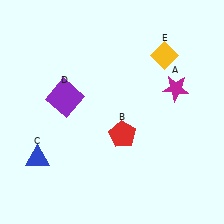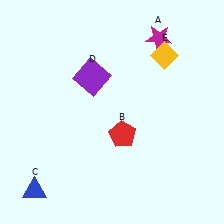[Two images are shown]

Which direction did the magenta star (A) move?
The magenta star (A) moved up.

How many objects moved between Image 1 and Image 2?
3 objects moved between the two images.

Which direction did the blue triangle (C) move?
The blue triangle (C) moved down.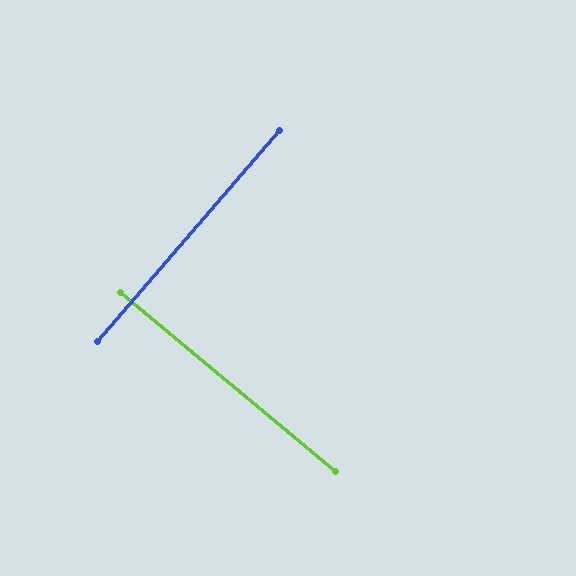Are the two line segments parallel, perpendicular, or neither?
Perpendicular — they meet at approximately 89°.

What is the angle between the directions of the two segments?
Approximately 89 degrees.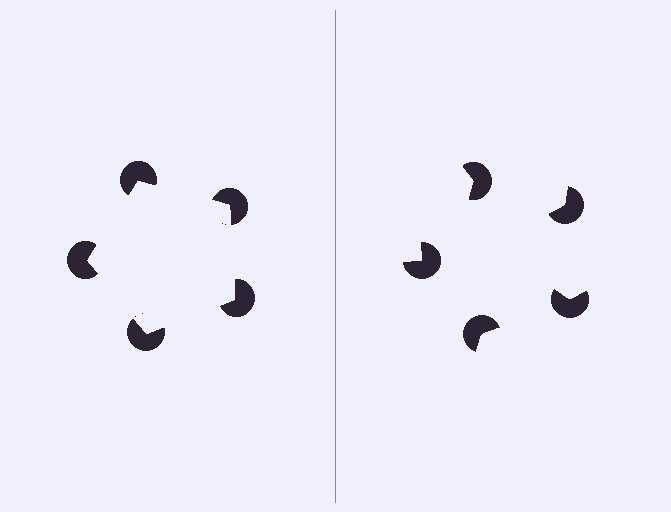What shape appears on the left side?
An illusory pentagon.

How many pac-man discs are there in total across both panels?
10 — 5 on each side.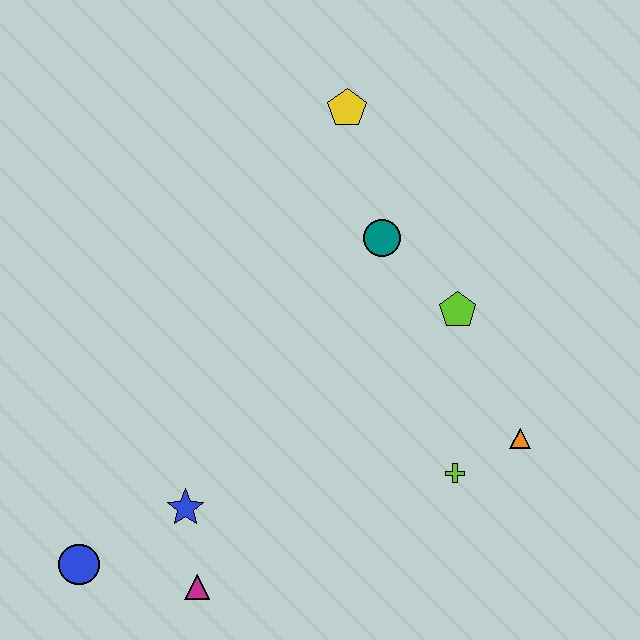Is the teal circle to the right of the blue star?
Yes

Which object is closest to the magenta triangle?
The blue star is closest to the magenta triangle.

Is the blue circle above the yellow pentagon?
No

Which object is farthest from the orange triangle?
The blue circle is farthest from the orange triangle.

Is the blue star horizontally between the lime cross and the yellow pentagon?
No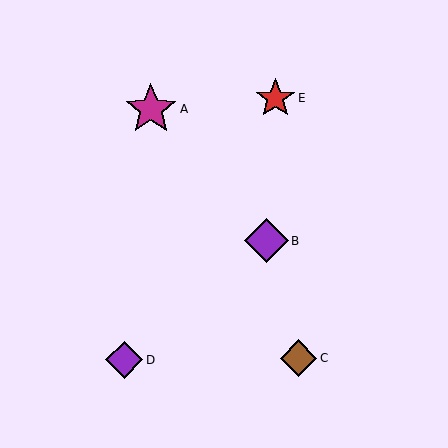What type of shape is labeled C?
Shape C is a brown diamond.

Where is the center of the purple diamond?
The center of the purple diamond is at (124, 360).